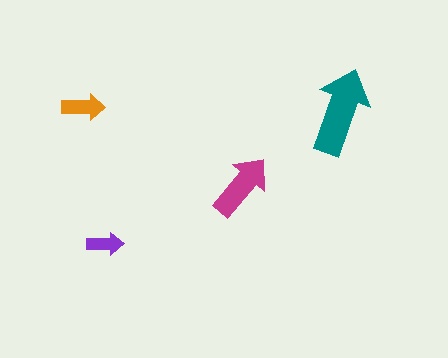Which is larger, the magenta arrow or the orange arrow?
The magenta one.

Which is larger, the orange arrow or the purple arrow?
The orange one.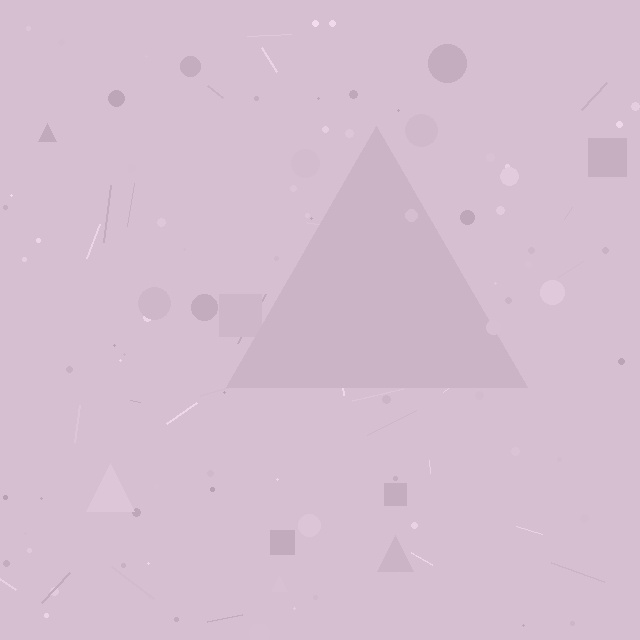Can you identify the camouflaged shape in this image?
The camouflaged shape is a triangle.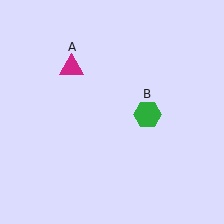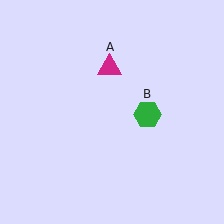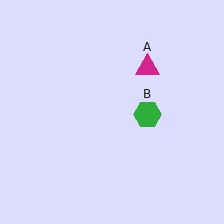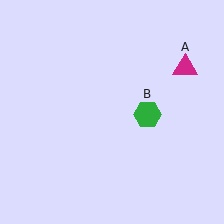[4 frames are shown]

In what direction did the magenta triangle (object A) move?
The magenta triangle (object A) moved right.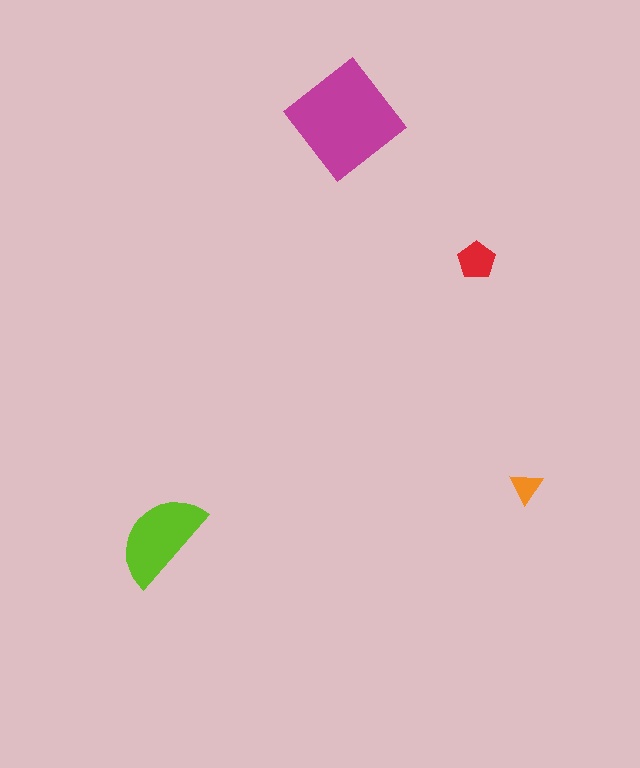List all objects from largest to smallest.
The magenta diamond, the lime semicircle, the red pentagon, the orange triangle.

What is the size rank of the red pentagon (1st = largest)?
3rd.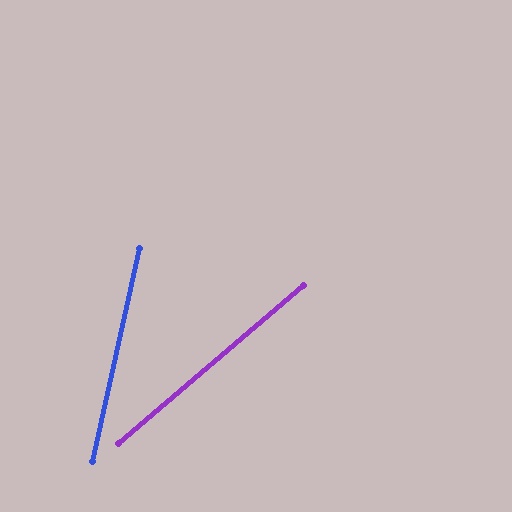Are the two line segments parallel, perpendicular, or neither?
Neither parallel nor perpendicular — they differ by about 37°.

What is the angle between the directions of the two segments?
Approximately 37 degrees.